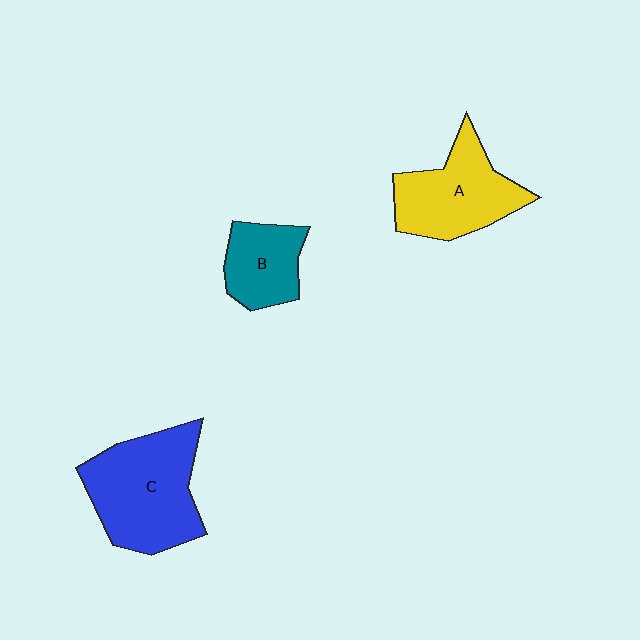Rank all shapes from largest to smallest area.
From largest to smallest: C (blue), A (yellow), B (teal).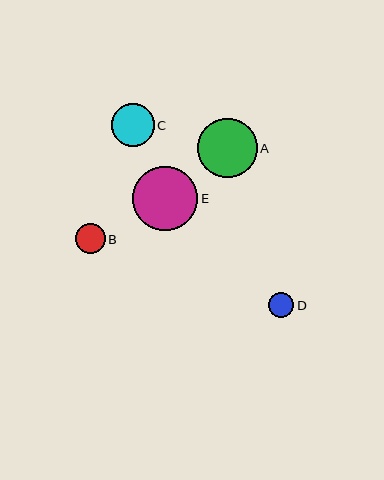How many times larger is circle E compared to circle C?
Circle E is approximately 1.5 times the size of circle C.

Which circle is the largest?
Circle E is the largest with a size of approximately 65 pixels.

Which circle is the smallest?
Circle D is the smallest with a size of approximately 25 pixels.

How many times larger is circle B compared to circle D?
Circle B is approximately 1.2 times the size of circle D.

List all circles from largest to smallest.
From largest to smallest: E, A, C, B, D.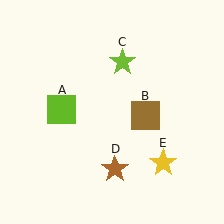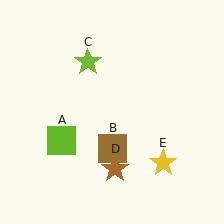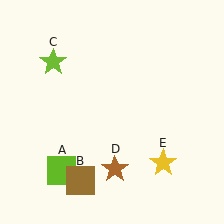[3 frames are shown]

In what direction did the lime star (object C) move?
The lime star (object C) moved left.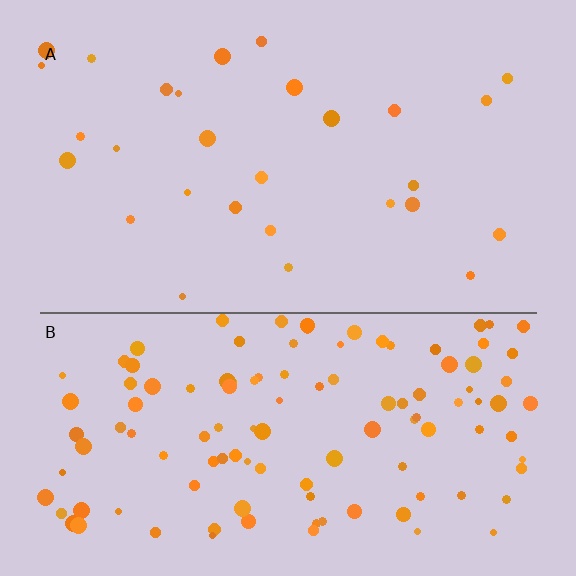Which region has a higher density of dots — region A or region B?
B (the bottom).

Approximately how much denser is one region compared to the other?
Approximately 4.1× — region B over region A.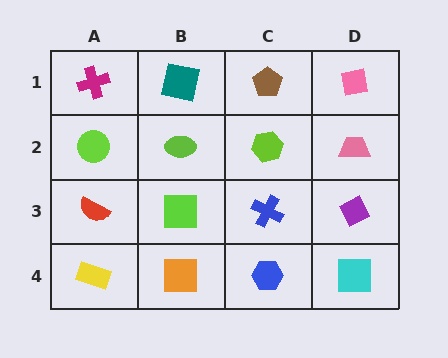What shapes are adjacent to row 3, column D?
A pink trapezoid (row 2, column D), a cyan square (row 4, column D), a blue cross (row 3, column C).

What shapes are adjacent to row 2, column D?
A pink square (row 1, column D), a purple diamond (row 3, column D), a lime hexagon (row 2, column C).